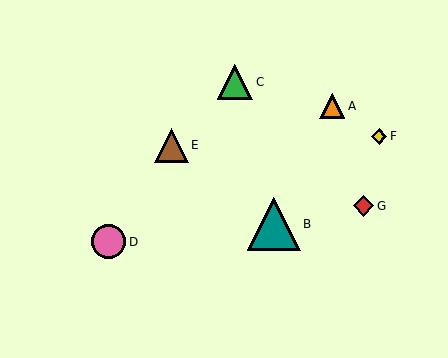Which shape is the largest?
The teal triangle (labeled B) is the largest.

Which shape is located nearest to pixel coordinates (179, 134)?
The brown triangle (labeled E) at (171, 145) is nearest to that location.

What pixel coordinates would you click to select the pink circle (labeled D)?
Click at (109, 242) to select the pink circle D.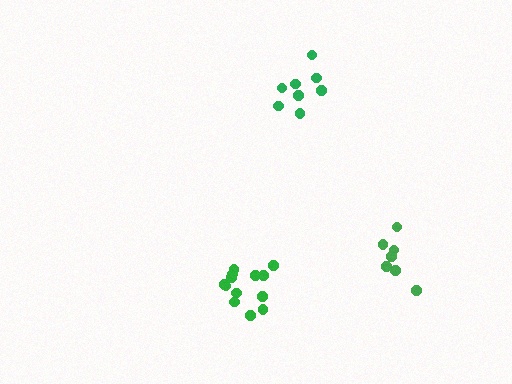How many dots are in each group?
Group 1: 13 dots, Group 2: 7 dots, Group 3: 8 dots (28 total).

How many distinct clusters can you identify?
There are 3 distinct clusters.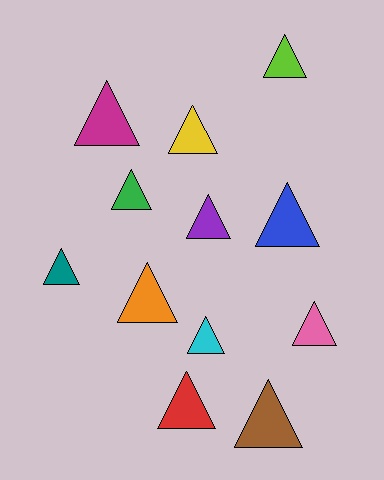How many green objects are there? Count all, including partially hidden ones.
There is 1 green object.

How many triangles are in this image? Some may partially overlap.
There are 12 triangles.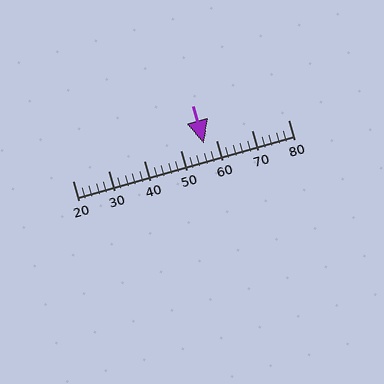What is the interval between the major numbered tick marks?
The major tick marks are spaced 10 units apart.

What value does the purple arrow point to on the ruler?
The purple arrow points to approximately 56.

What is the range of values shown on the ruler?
The ruler shows values from 20 to 80.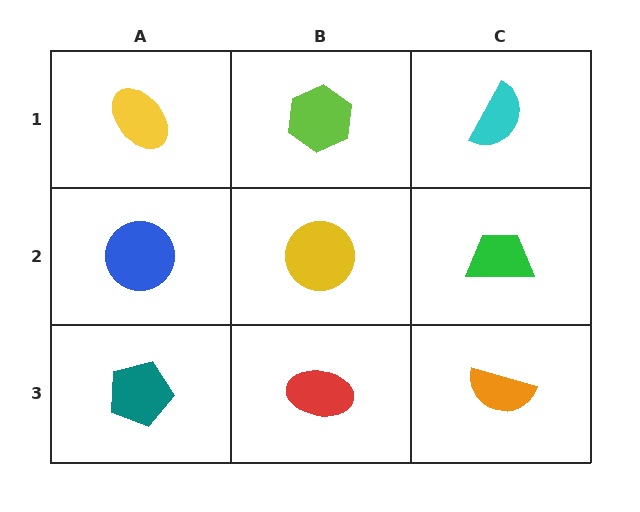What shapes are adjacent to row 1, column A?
A blue circle (row 2, column A), a lime hexagon (row 1, column B).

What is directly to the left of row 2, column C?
A yellow circle.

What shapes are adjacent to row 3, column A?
A blue circle (row 2, column A), a red ellipse (row 3, column B).